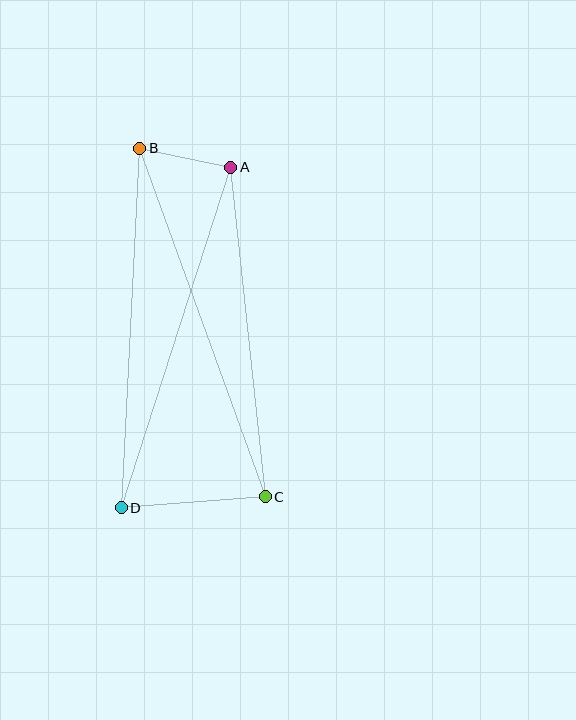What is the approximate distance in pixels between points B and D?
The distance between B and D is approximately 360 pixels.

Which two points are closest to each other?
Points A and B are closest to each other.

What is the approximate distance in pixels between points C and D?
The distance between C and D is approximately 144 pixels.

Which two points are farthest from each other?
Points B and C are farthest from each other.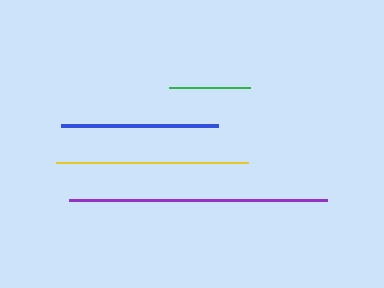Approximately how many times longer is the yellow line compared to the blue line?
The yellow line is approximately 1.2 times the length of the blue line.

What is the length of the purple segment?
The purple segment is approximately 258 pixels long.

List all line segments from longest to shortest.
From longest to shortest: purple, yellow, blue, green.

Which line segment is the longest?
The purple line is the longest at approximately 258 pixels.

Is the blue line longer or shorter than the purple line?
The purple line is longer than the blue line.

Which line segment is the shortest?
The green line is the shortest at approximately 81 pixels.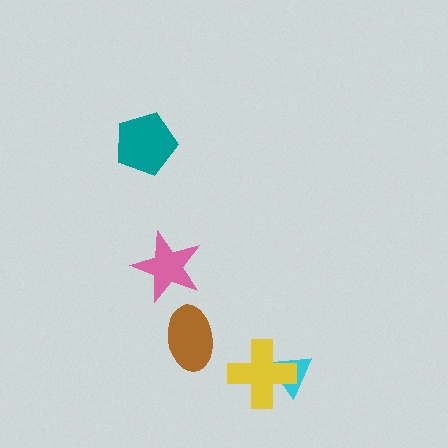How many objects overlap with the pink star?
0 objects overlap with the pink star.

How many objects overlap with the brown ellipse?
0 objects overlap with the brown ellipse.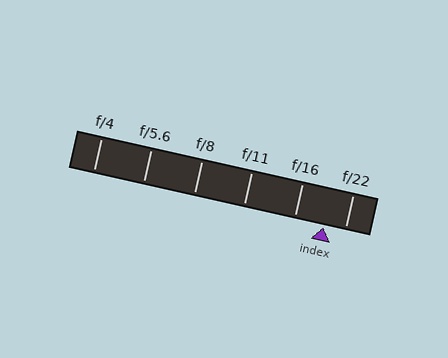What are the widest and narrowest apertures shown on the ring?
The widest aperture shown is f/4 and the narrowest is f/22.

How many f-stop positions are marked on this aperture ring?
There are 6 f-stop positions marked.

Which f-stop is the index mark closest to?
The index mark is closest to f/22.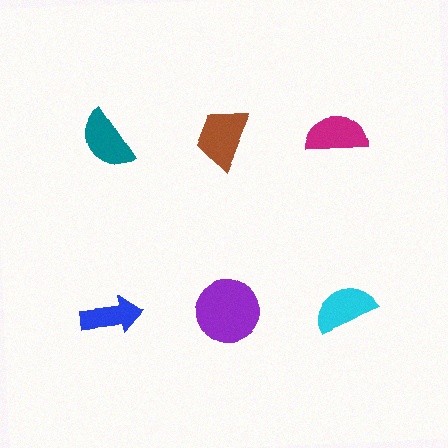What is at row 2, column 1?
A blue arrow.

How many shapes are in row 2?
3 shapes.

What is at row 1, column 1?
A teal semicircle.